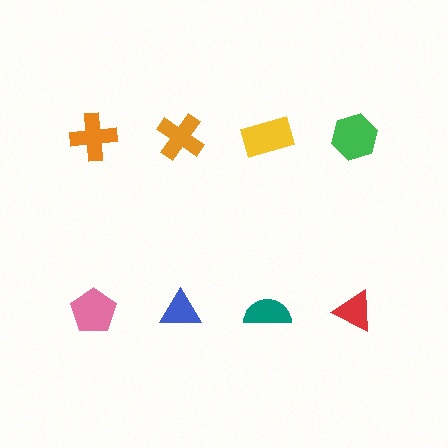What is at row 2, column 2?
A blue triangle.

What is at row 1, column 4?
A green hexagon.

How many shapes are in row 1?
4 shapes.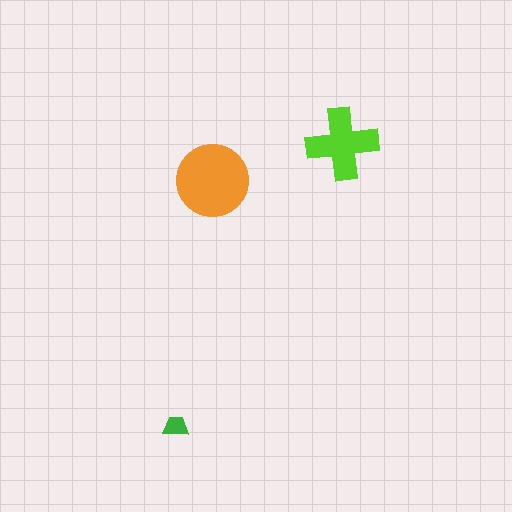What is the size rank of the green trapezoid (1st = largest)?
3rd.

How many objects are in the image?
There are 3 objects in the image.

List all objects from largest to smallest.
The orange circle, the lime cross, the green trapezoid.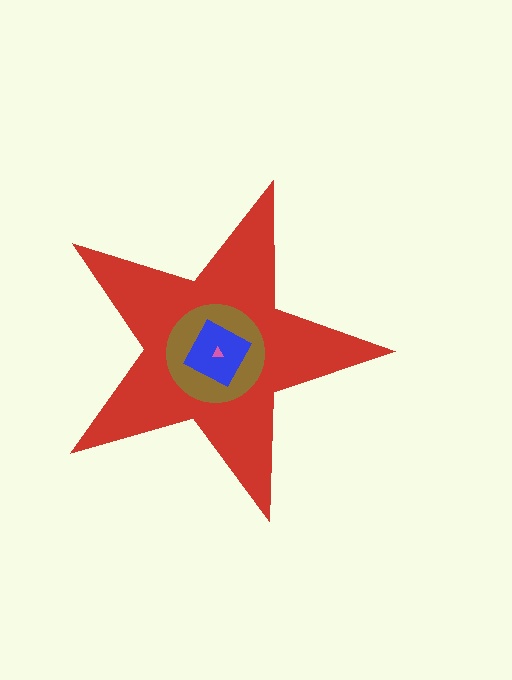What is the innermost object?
The pink triangle.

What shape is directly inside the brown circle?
The blue square.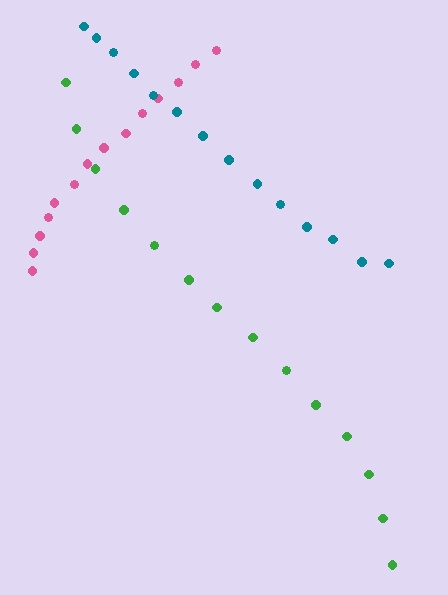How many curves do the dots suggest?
There are 3 distinct paths.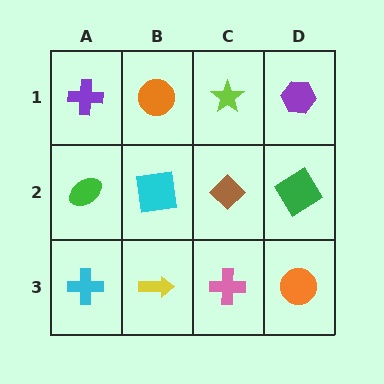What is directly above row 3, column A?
A green ellipse.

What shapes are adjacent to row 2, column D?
A purple hexagon (row 1, column D), an orange circle (row 3, column D), a brown diamond (row 2, column C).